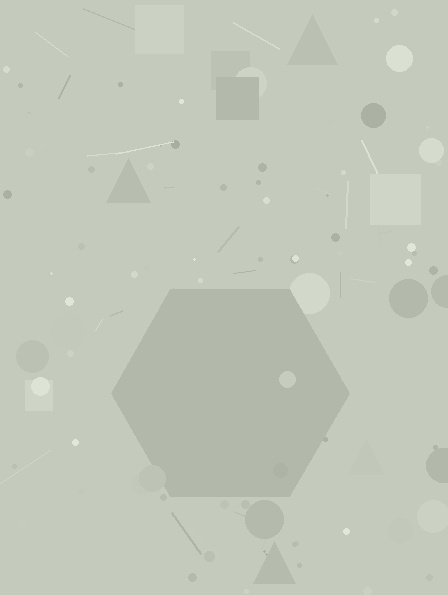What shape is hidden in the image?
A hexagon is hidden in the image.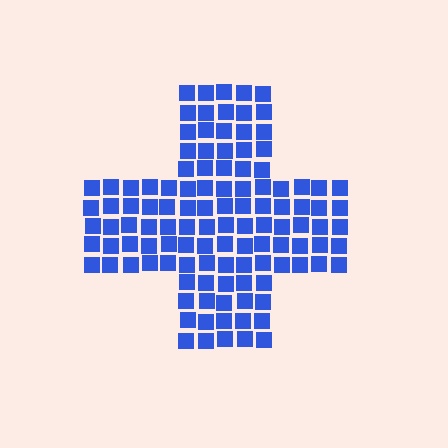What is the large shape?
The large shape is a cross.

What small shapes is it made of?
It is made of small squares.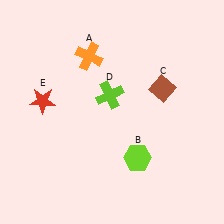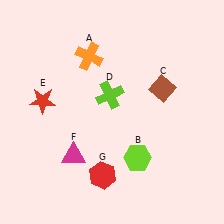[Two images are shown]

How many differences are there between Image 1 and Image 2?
There are 2 differences between the two images.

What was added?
A magenta triangle (F), a red hexagon (G) were added in Image 2.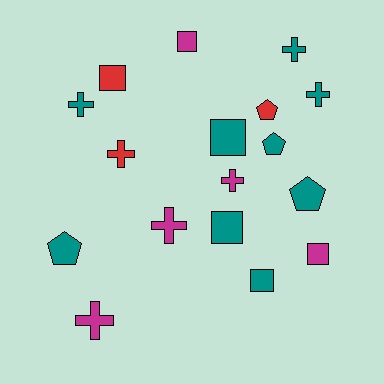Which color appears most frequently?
Teal, with 9 objects.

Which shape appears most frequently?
Cross, with 7 objects.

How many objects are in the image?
There are 17 objects.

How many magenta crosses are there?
There are 3 magenta crosses.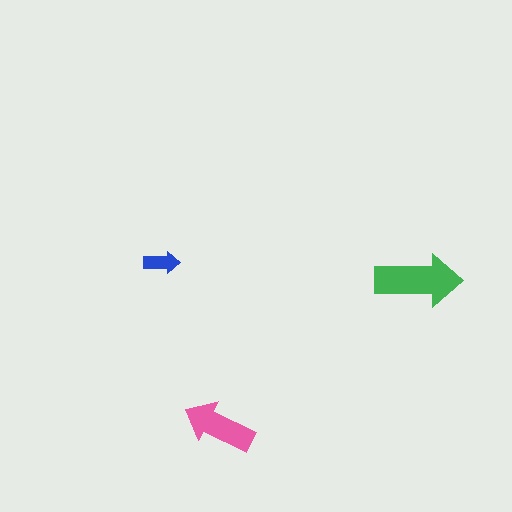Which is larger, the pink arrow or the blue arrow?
The pink one.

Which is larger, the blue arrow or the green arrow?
The green one.